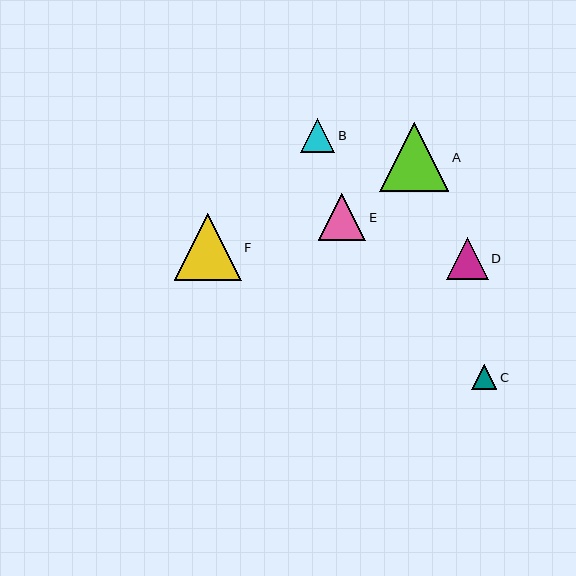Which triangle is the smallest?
Triangle C is the smallest with a size of approximately 25 pixels.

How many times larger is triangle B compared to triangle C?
Triangle B is approximately 1.4 times the size of triangle C.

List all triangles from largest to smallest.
From largest to smallest: A, F, E, D, B, C.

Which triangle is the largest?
Triangle A is the largest with a size of approximately 69 pixels.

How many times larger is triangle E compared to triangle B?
Triangle E is approximately 1.4 times the size of triangle B.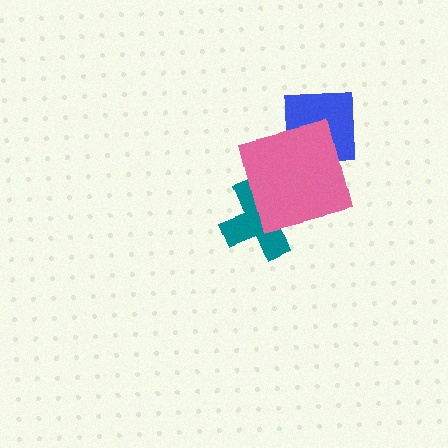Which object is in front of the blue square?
The pink square is in front of the blue square.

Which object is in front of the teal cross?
The pink square is in front of the teal cross.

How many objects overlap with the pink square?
2 objects overlap with the pink square.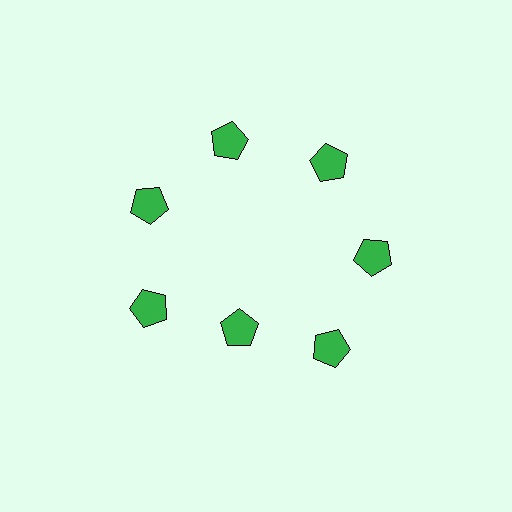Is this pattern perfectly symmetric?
No. The 7 green pentagons are arranged in a ring, but one element near the 6 o'clock position is pulled inward toward the center, breaking the 7-fold rotational symmetry.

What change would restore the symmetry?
The symmetry would be restored by moving it outward, back onto the ring so that all 7 pentagons sit at equal angles and equal distance from the center.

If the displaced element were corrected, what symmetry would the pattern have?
It would have 7-fold rotational symmetry — the pattern would map onto itself every 51 degrees.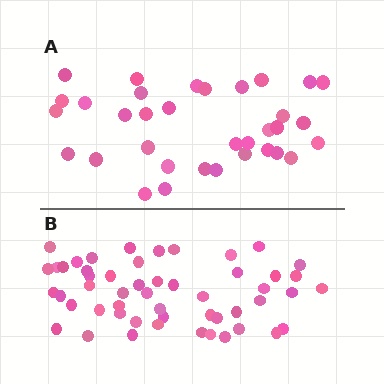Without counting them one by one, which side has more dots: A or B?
Region B (the bottom region) has more dots.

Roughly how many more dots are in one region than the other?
Region B has approximately 20 more dots than region A.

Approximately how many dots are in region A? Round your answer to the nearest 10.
About 30 dots. (The exact count is 34, which rounds to 30.)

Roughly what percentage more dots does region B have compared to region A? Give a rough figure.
About 55% more.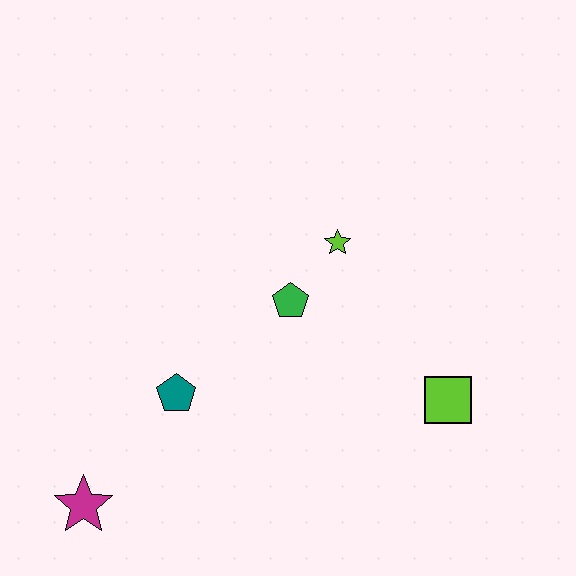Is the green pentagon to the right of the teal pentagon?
Yes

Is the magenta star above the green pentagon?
No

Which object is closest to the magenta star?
The teal pentagon is closest to the magenta star.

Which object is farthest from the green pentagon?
The magenta star is farthest from the green pentagon.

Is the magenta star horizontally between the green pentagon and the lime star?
No